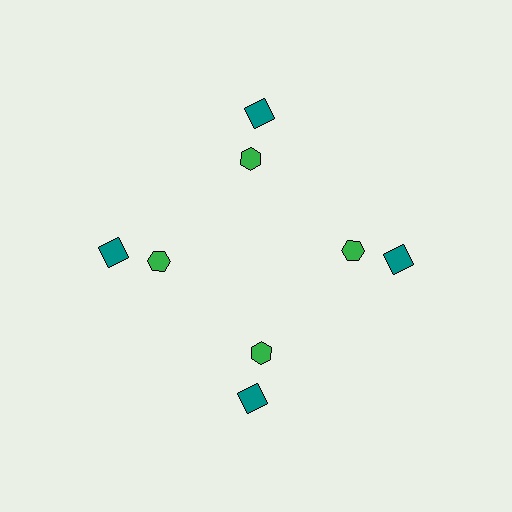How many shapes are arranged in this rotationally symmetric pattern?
There are 8 shapes, arranged in 4 groups of 2.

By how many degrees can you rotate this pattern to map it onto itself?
The pattern maps onto itself every 90 degrees of rotation.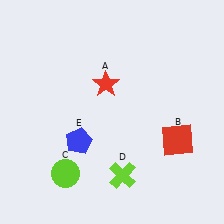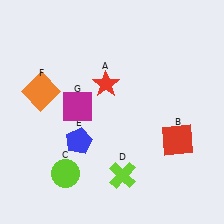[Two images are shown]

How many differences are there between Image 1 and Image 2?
There are 2 differences between the two images.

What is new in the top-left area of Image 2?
An orange square (F) was added in the top-left area of Image 2.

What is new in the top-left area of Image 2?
A magenta square (G) was added in the top-left area of Image 2.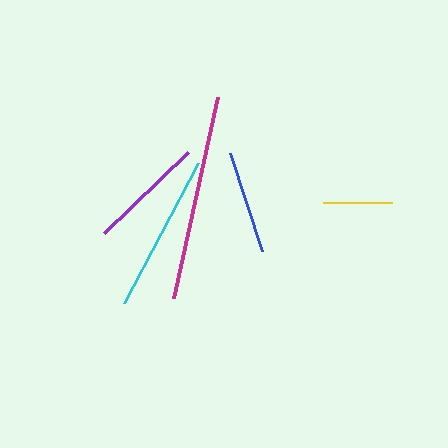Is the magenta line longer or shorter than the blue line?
The magenta line is longer than the blue line.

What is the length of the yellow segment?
The yellow segment is approximately 69 pixels long.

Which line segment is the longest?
The magenta line is the longest at approximately 206 pixels.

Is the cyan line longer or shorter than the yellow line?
The cyan line is longer than the yellow line.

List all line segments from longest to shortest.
From longest to shortest: magenta, cyan, purple, blue, yellow.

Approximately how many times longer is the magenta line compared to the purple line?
The magenta line is approximately 1.8 times the length of the purple line.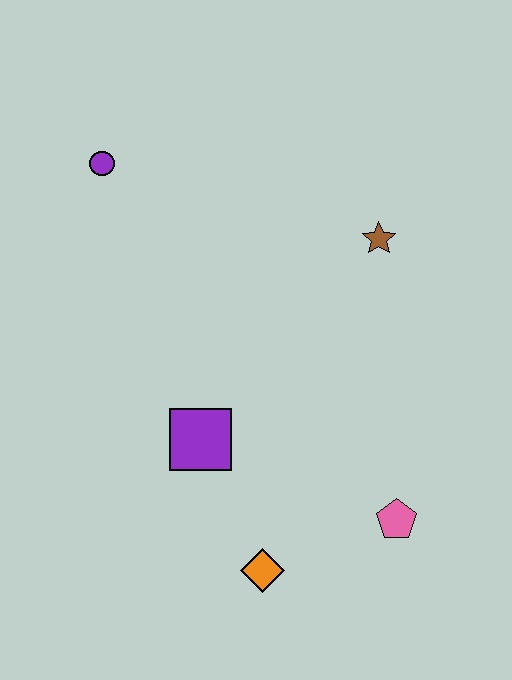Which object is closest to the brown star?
The purple square is closest to the brown star.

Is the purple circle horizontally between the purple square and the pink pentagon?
No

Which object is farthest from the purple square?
The purple circle is farthest from the purple square.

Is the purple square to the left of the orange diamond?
Yes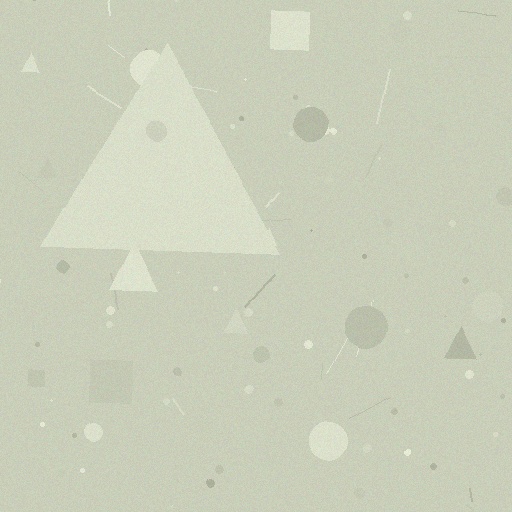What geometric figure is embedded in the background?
A triangle is embedded in the background.